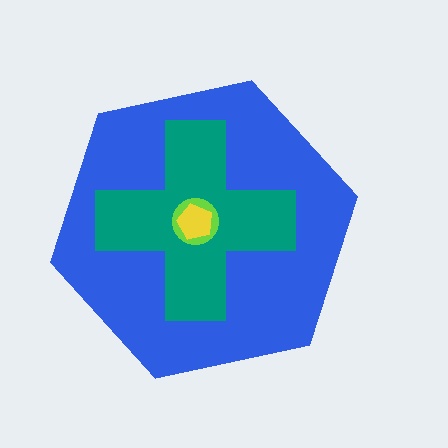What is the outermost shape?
The blue hexagon.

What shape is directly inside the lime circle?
The yellow pentagon.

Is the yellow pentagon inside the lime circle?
Yes.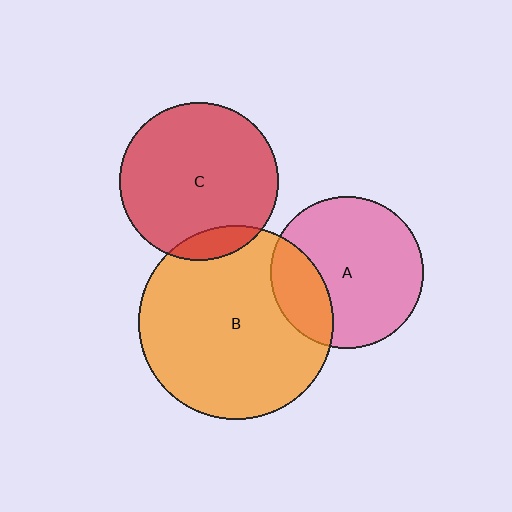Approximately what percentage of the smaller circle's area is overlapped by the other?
Approximately 10%.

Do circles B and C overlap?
Yes.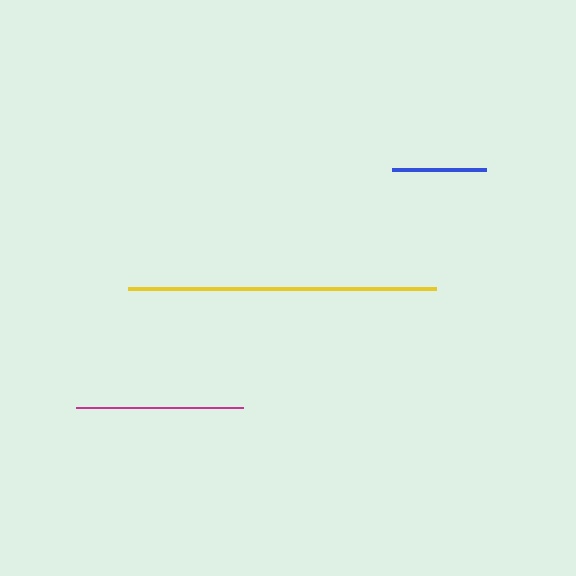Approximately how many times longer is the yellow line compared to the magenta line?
The yellow line is approximately 1.8 times the length of the magenta line.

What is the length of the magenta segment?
The magenta segment is approximately 167 pixels long.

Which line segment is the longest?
The yellow line is the longest at approximately 308 pixels.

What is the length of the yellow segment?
The yellow segment is approximately 308 pixels long.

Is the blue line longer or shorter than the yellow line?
The yellow line is longer than the blue line.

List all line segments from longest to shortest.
From longest to shortest: yellow, magenta, blue.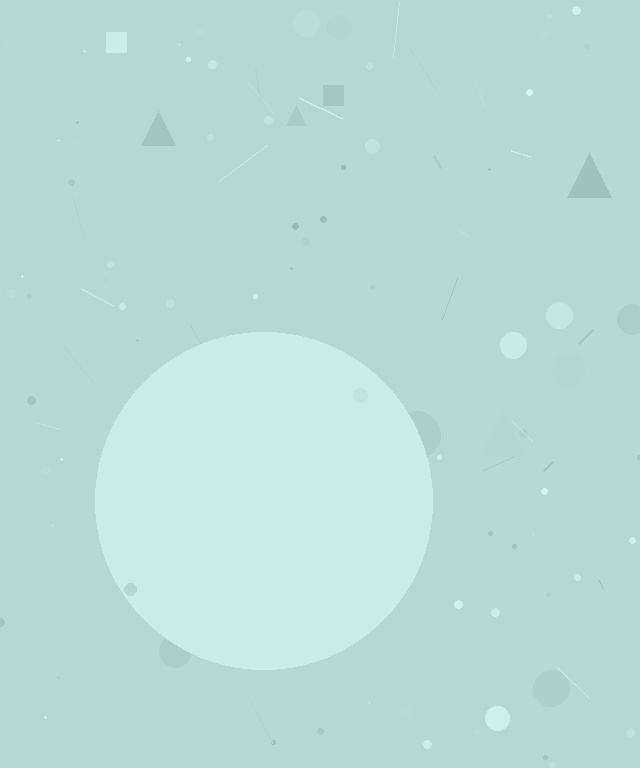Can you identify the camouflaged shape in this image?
The camouflaged shape is a circle.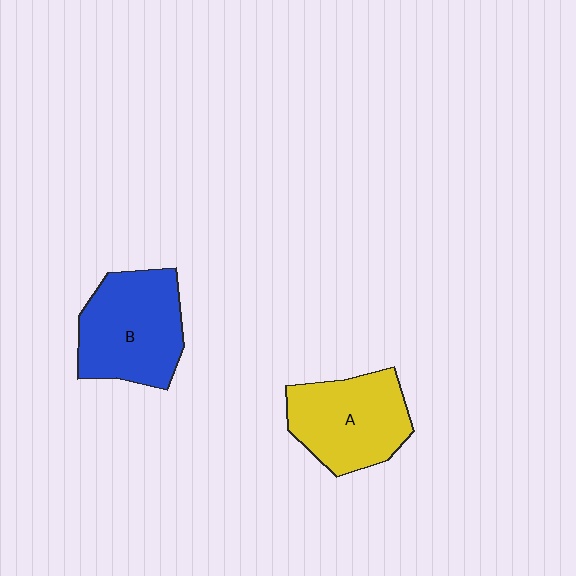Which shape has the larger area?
Shape B (blue).